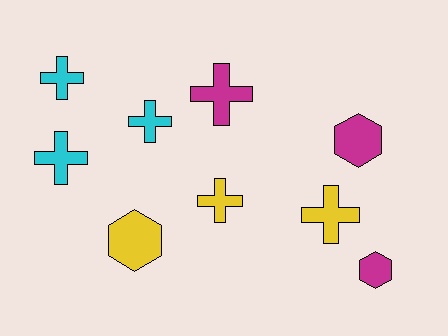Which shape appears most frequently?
Cross, with 6 objects.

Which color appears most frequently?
Cyan, with 3 objects.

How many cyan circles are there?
There are no cyan circles.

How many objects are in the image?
There are 9 objects.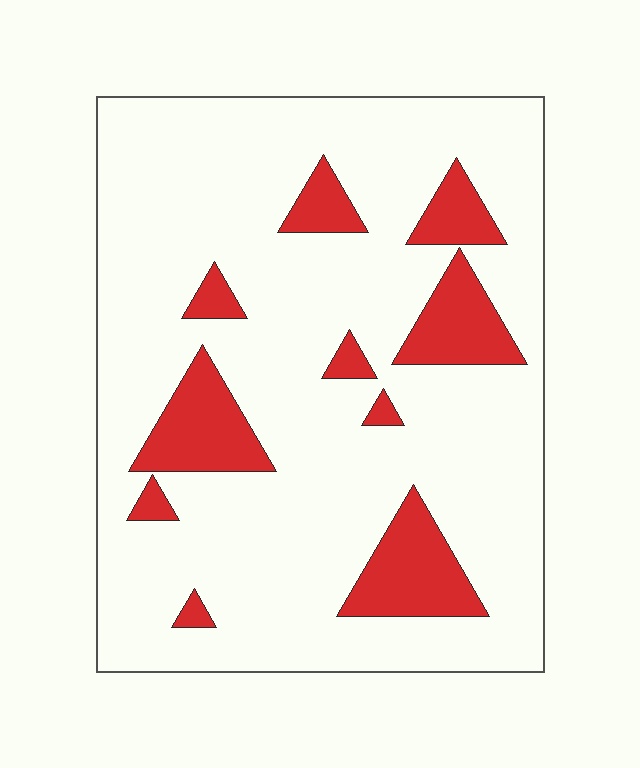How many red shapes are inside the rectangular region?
10.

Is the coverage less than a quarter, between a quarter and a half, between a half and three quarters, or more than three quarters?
Less than a quarter.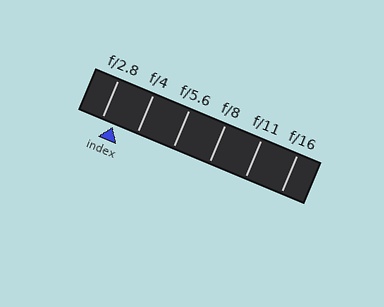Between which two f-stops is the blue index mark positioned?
The index mark is between f/2.8 and f/4.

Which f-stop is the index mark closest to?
The index mark is closest to f/2.8.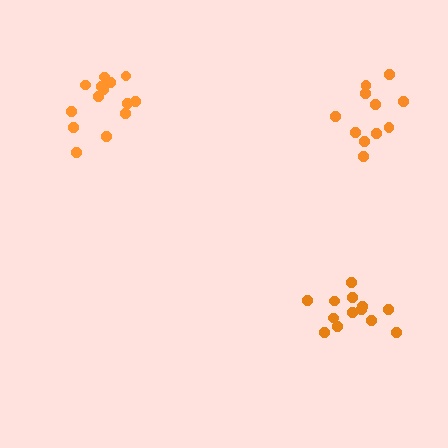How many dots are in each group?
Group 1: 14 dots, Group 2: 13 dots, Group 3: 11 dots (38 total).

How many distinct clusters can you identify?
There are 3 distinct clusters.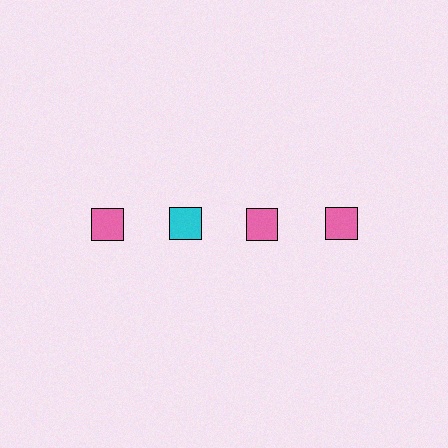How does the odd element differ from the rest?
It has a different color: cyan instead of pink.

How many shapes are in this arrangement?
There are 4 shapes arranged in a grid pattern.